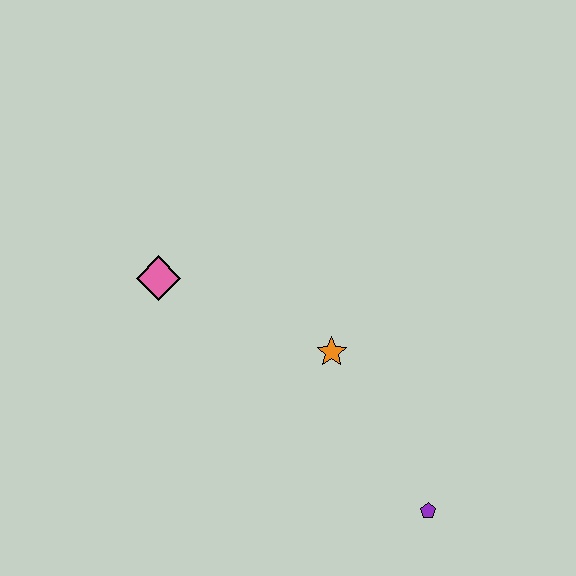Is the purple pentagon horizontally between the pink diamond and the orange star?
No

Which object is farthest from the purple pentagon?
The pink diamond is farthest from the purple pentagon.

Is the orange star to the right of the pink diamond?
Yes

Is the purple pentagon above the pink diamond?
No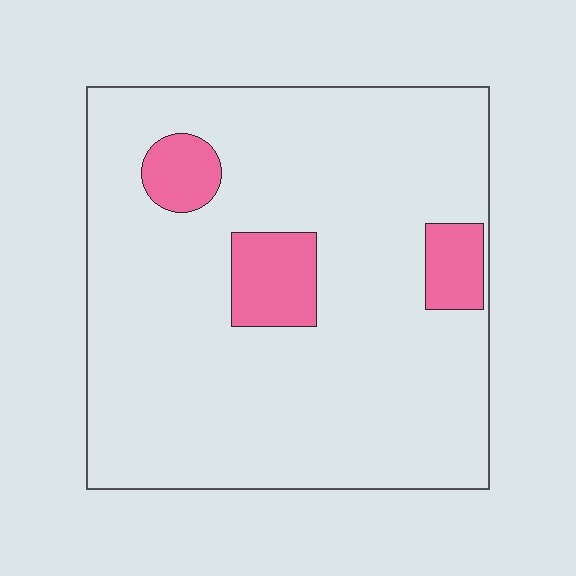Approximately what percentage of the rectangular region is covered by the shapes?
Approximately 10%.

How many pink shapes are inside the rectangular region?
3.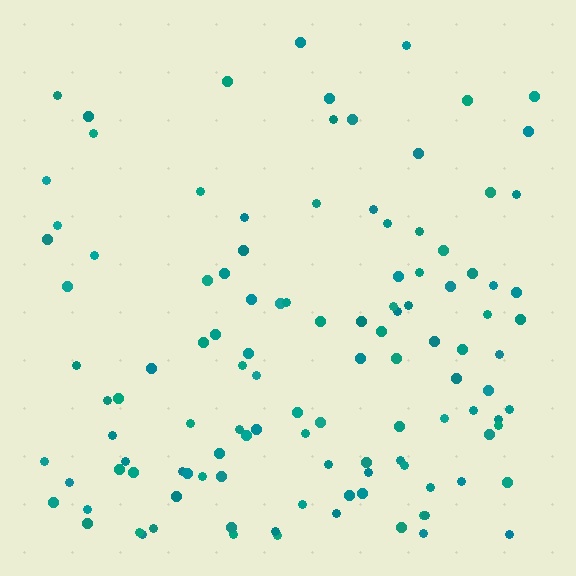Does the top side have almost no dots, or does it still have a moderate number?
Still a moderate number, just noticeably fewer than the bottom.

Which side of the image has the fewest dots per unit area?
The top.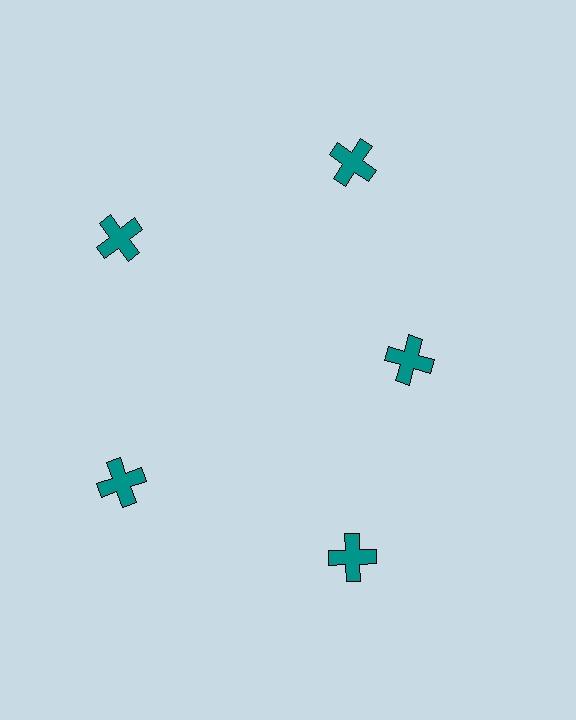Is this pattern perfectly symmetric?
No. The 5 teal crosses are arranged in a ring, but one element near the 3 o'clock position is pulled inward toward the center, breaking the 5-fold rotational symmetry.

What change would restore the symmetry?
The symmetry would be restored by moving it outward, back onto the ring so that all 5 crosses sit at equal angles and equal distance from the center.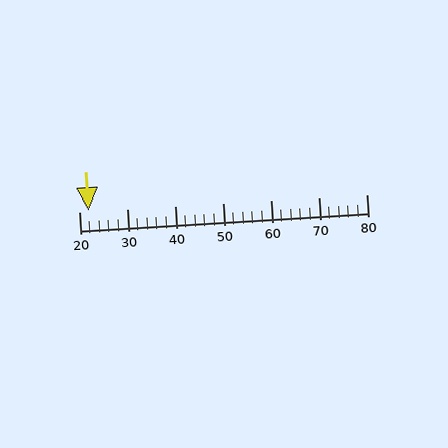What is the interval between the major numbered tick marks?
The major tick marks are spaced 10 units apart.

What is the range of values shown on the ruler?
The ruler shows values from 20 to 80.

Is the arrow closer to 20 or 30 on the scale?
The arrow is closer to 20.